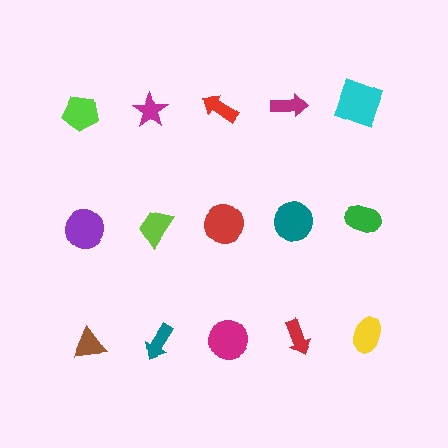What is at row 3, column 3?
A magenta circle.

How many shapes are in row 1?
5 shapes.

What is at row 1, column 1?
A lime pentagon.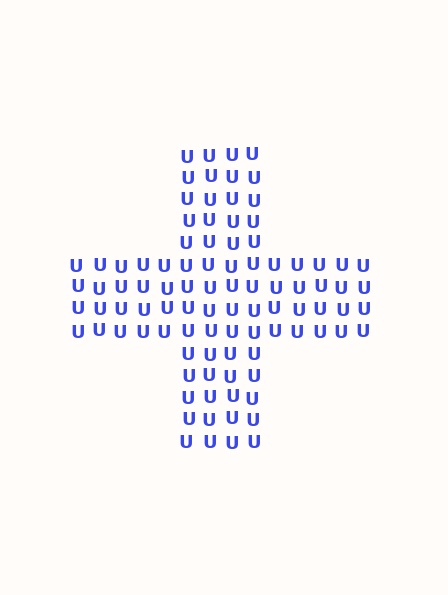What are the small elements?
The small elements are letter U's.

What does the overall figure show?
The overall figure shows a cross.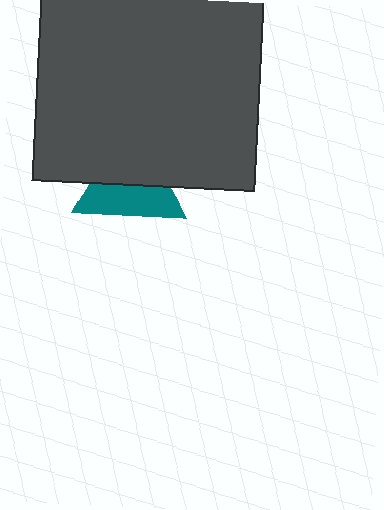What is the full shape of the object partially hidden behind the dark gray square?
The partially hidden object is a teal triangle.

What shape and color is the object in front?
The object in front is a dark gray square.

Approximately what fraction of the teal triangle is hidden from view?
Roughly 50% of the teal triangle is hidden behind the dark gray square.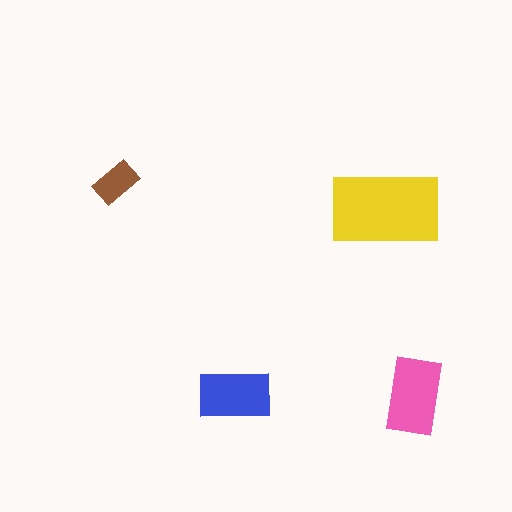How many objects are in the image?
There are 4 objects in the image.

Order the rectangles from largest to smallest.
the yellow one, the pink one, the blue one, the brown one.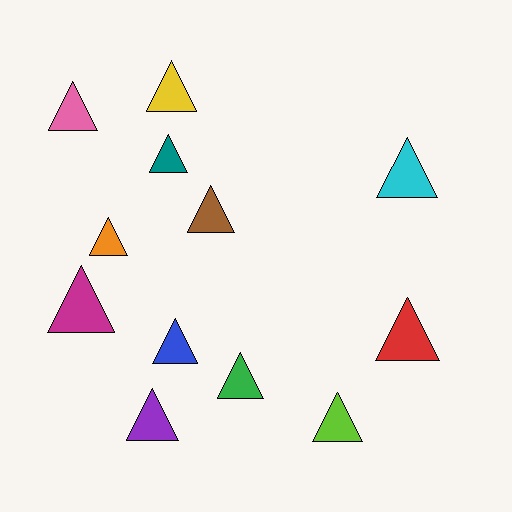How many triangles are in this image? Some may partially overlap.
There are 12 triangles.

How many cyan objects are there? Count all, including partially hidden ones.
There is 1 cyan object.